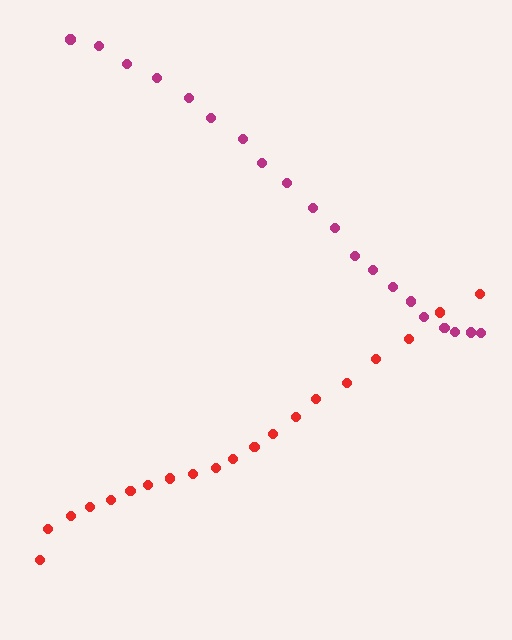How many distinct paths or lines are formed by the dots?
There are 2 distinct paths.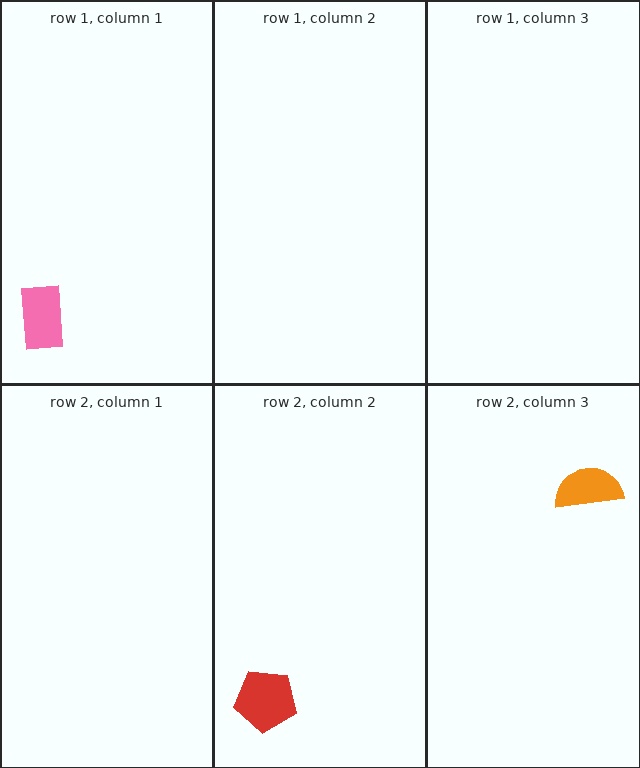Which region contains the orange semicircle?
The row 2, column 3 region.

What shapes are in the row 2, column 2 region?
The red pentagon.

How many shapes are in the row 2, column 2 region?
1.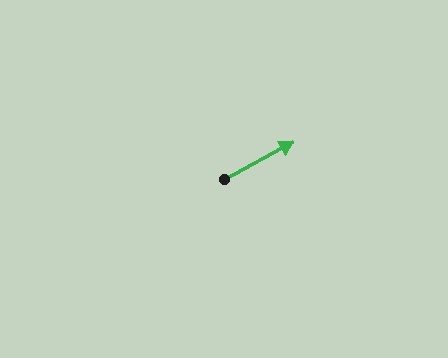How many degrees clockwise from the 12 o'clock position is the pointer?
Approximately 62 degrees.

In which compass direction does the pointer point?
Northeast.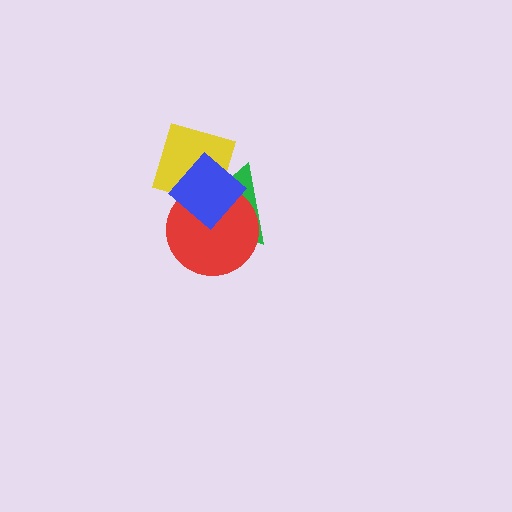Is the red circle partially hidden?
Yes, it is partially covered by another shape.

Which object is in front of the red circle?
The blue diamond is in front of the red circle.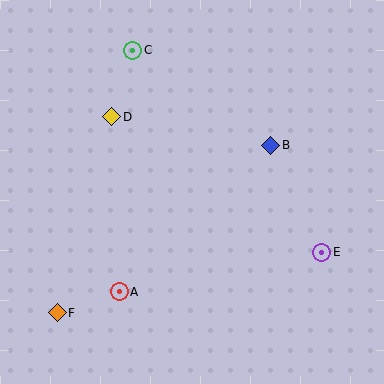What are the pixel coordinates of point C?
Point C is at (133, 50).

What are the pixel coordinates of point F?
Point F is at (57, 313).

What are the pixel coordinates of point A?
Point A is at (119, 292).